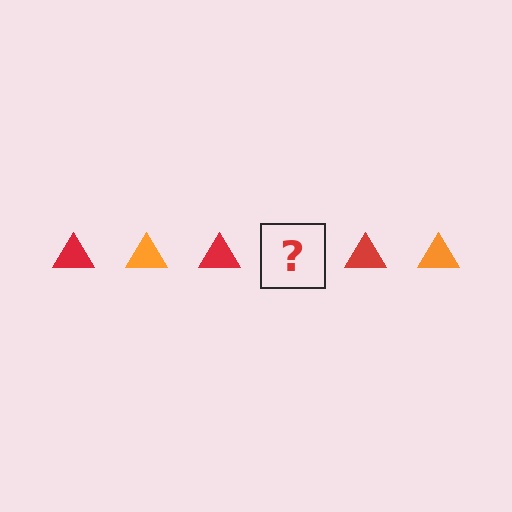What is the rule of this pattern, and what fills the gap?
The rule is that the pattern cycles through red, orange triangles. The gap should be filled with an orange triangle.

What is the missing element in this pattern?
The missing element is an orange triangle.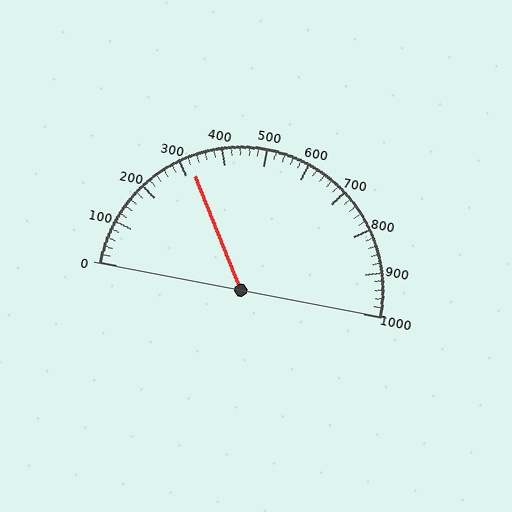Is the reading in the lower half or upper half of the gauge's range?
The reading is in the lower half of the range (0 to 1000).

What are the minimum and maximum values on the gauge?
The gauge ranges from 0 to 1000.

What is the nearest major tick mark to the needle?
The nearest major tick mark is 300.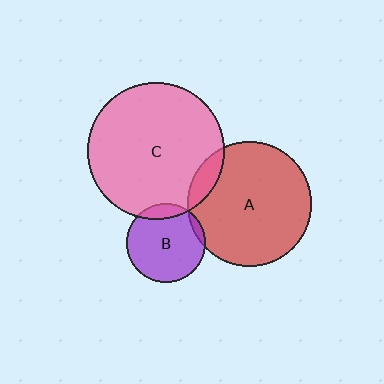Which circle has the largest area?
Circle C (pink).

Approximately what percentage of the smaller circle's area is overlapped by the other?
Approximately 10%.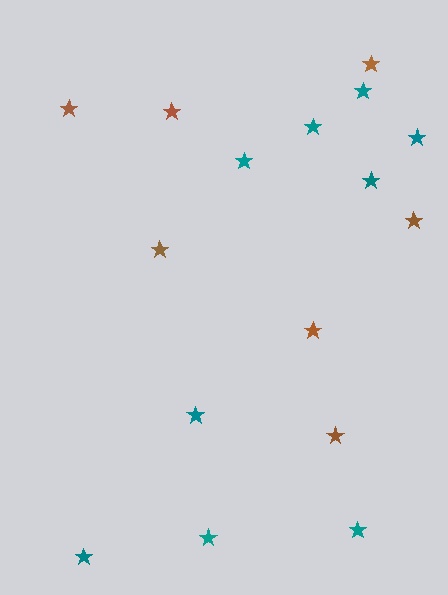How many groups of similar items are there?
There are 2 groups: one group of teal stars (9) and one group of brown stars (7).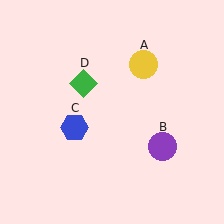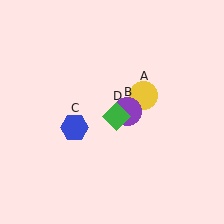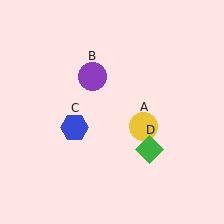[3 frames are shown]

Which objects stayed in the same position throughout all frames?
Blue hexagon (object C) remained stationary.